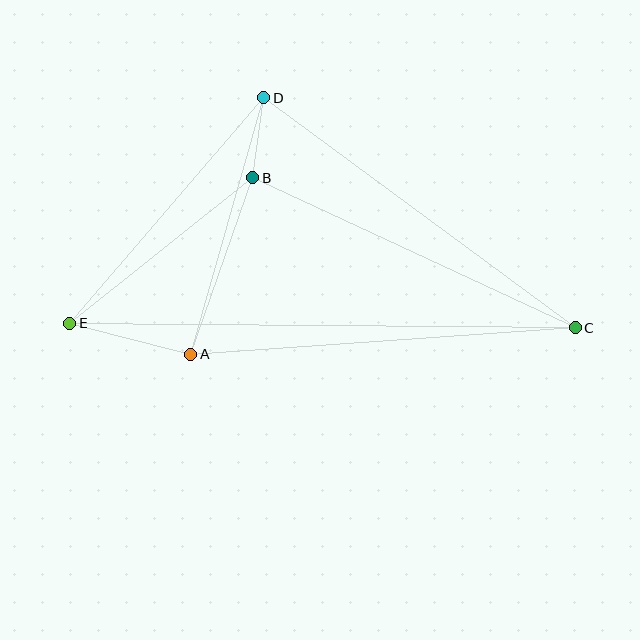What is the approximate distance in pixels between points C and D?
The distance between C and D is approximately 387 pixels.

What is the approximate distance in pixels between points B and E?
The distance between B and E is approximately 234 pixels.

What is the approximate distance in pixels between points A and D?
The distance between A and D is approximately 267 pixels.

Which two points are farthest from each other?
Points C and E are farthest from each other.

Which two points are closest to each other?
Points B and D are closest to each other.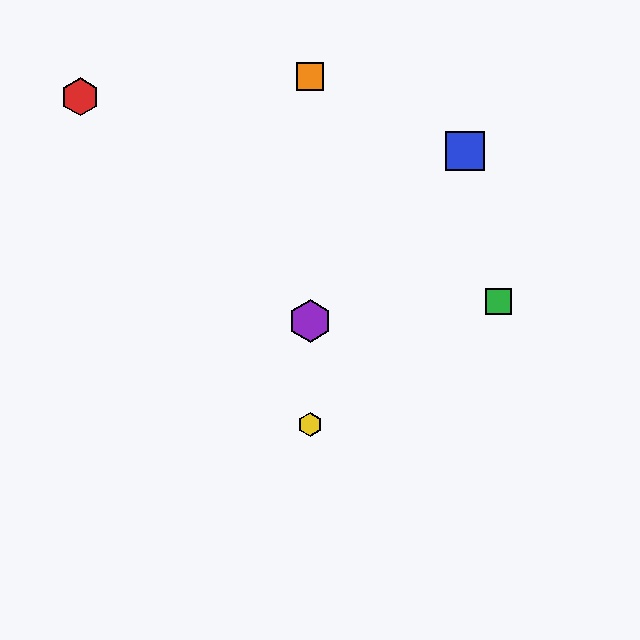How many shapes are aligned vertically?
3 shapes (the yellow hexagon, the purple hexagon, the orange square) are aligned vertically.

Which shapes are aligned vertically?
The yellow hexagon, the purple hexagon, the orange square are aligned vertically.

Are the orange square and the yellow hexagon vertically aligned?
Yes, both are at x≈310.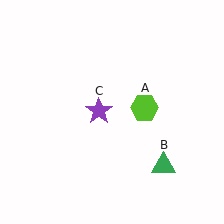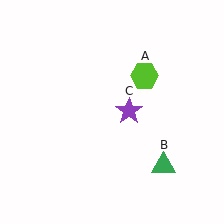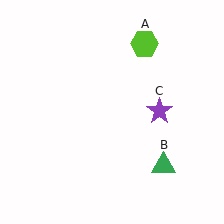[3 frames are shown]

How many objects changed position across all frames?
2 objects changed position: lime hexagon (object A), purple star (object C).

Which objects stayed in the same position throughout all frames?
Green triangle (object B) remained stationary.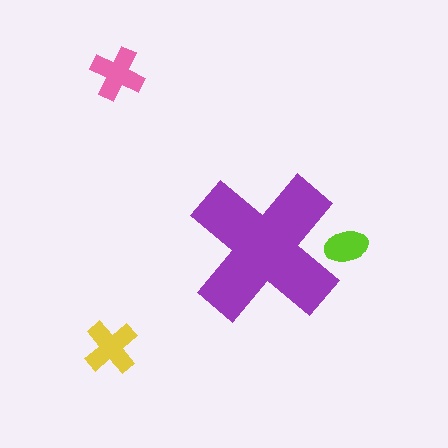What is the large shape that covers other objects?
A purple cross.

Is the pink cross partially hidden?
No, the pink cross is fully visible.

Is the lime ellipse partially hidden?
Yes, the lime ellipse is partially hidden behind the purple cross.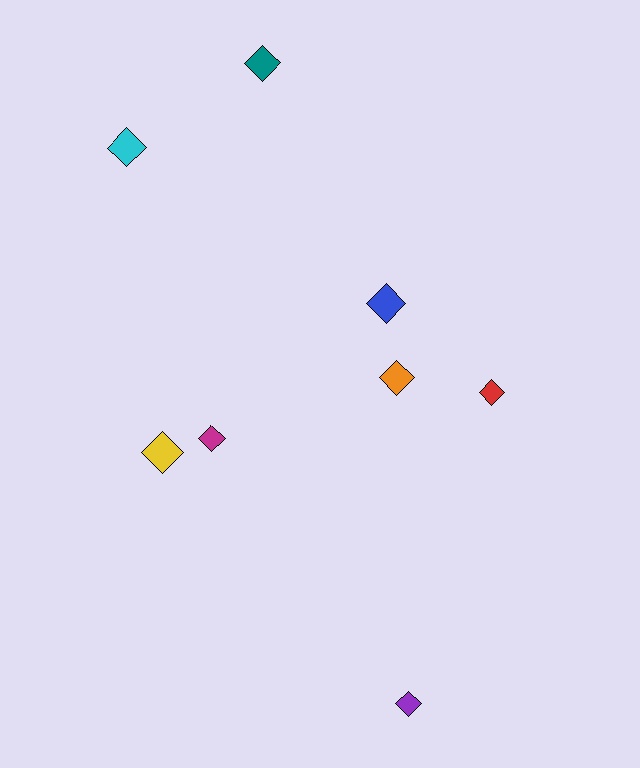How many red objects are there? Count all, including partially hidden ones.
There is 1 red object.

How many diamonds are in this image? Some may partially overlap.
There are 8 diamonds.